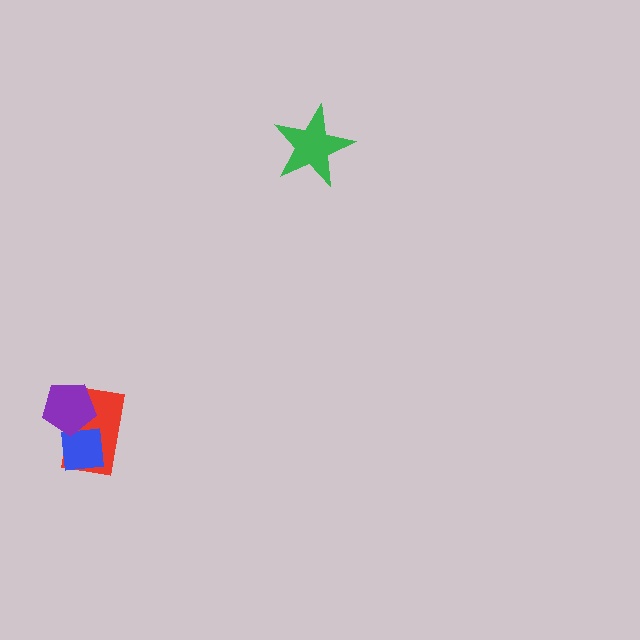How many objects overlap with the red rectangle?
2 objects overlap with the red rectangle.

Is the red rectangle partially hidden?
Yes, it is partially covered by another shape.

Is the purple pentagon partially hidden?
No, no other shape covers it.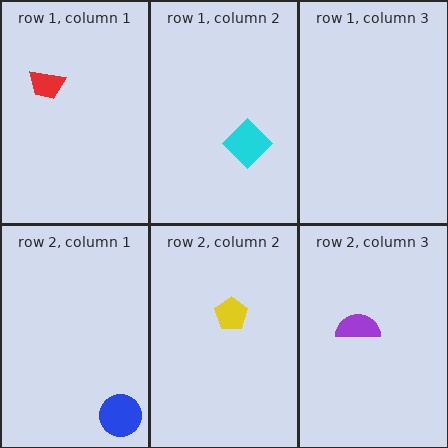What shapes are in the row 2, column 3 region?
The purple semicircle.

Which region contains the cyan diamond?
The row 1, column 2 region.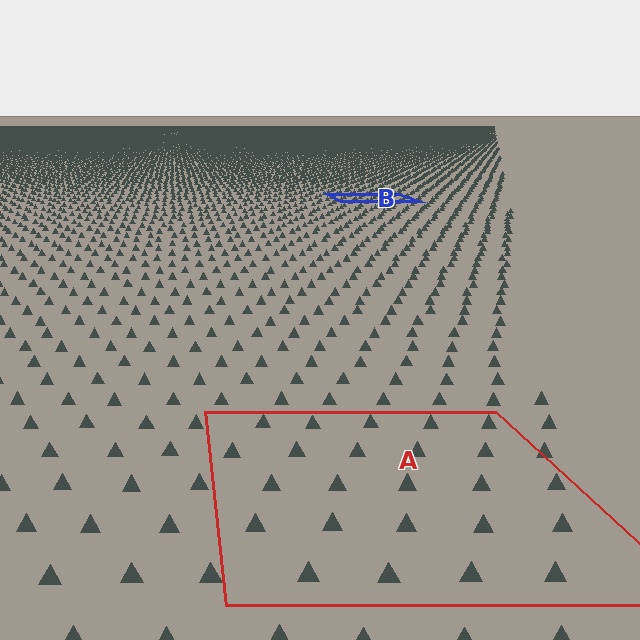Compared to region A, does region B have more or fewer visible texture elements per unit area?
Region B has more texture elements per unit area — they are packed more densely because it is farther away.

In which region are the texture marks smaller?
The texture marks are smaller in region B, because it is farther away.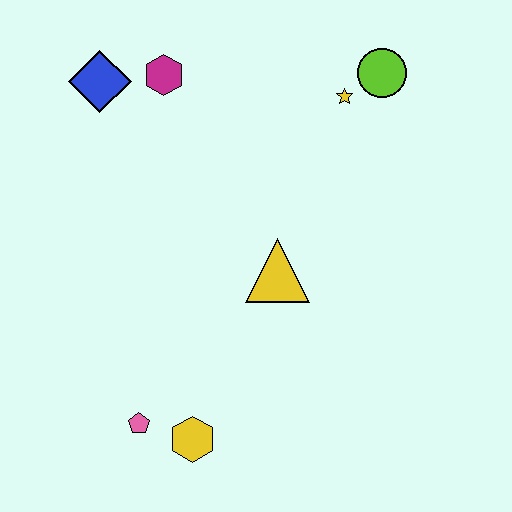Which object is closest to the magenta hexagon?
The blue diamond is closest to the magenta hexagon.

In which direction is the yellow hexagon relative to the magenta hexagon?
The yellow hexagon is below the magenta hexagon.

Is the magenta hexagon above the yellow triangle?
Yes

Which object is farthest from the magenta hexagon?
The yellow hexagon is farthest from the magenta hexagon.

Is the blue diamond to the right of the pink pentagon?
No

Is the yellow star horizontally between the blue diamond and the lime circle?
Yes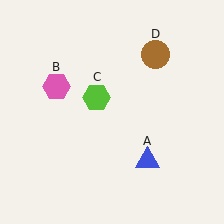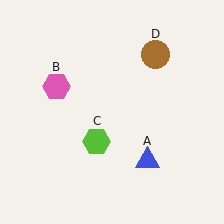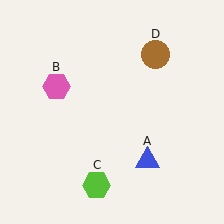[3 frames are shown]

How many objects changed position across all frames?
1 object changed position: lime hexagon (object C).